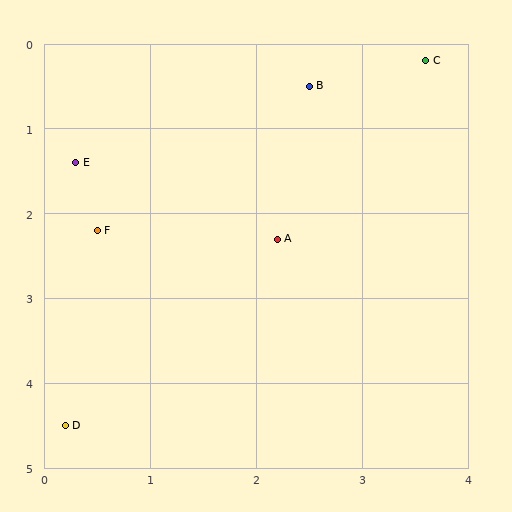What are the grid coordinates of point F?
Point F is at approximately (0.5, 2.2).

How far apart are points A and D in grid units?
Points A and D are about 3.0 grid units apart.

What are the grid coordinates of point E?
Point E is at approximately (0.3, 1.4).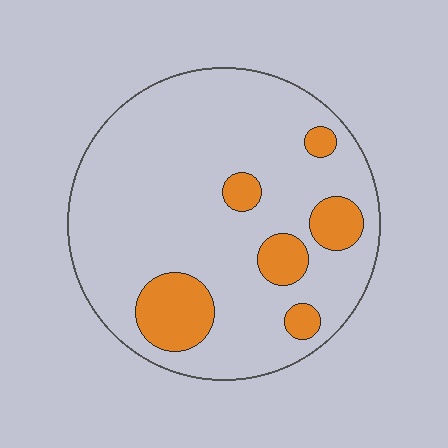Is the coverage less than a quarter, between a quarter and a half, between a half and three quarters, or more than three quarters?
Less than a quarter.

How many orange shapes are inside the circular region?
6.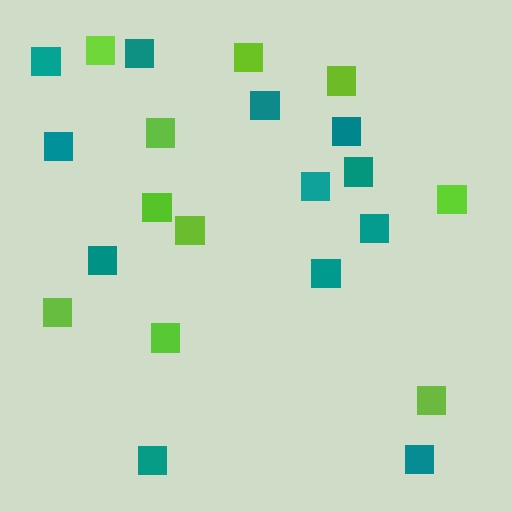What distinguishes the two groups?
There are 2 groups: one group of teal squares (12) and one group of lime squares (10).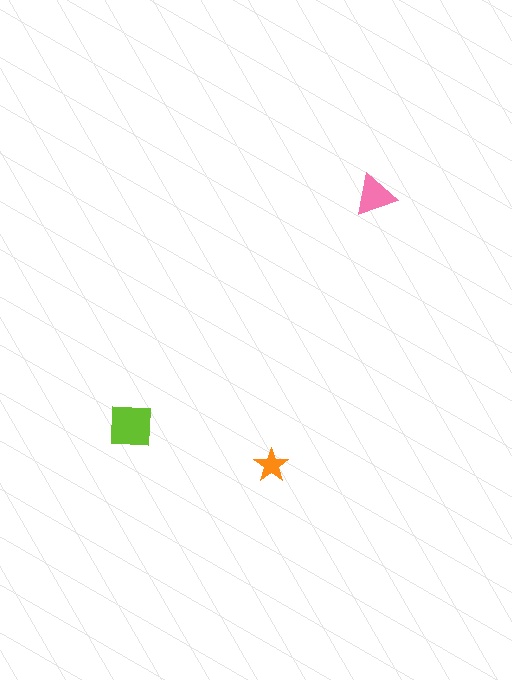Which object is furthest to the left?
The lime square is leftmost.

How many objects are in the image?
There are 3 objects in the image.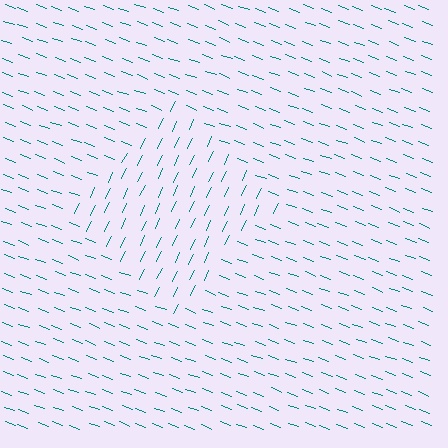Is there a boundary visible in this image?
Yes, there is a texture boundary formed by a change in line orientation.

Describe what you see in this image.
The image is filled with small teal line segments. A diamond region in the image has lines oriented differently from the surrounding lines, creating a visible texture boundary.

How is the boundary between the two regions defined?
The boundary is defined purely by a change in line orientation (approximately 85 degrees difference). All lines are the same color and thickness.